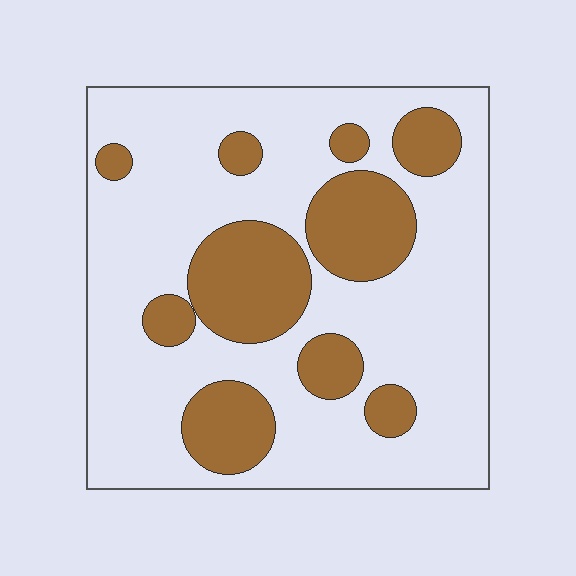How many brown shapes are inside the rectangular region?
10.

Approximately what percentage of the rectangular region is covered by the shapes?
Approximately 25%.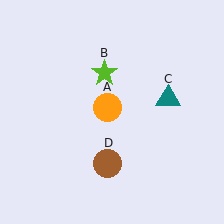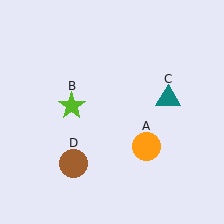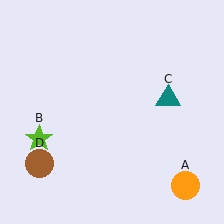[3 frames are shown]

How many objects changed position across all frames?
3 objects changed position: orange circle (object A), lime star (object B), brown circle (object D).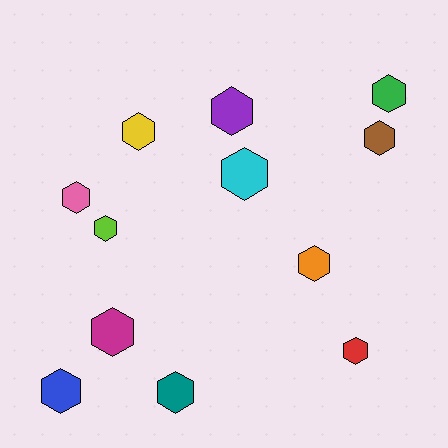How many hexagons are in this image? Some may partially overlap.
There are 12 hexagons.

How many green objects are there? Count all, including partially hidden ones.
There is 1 green object.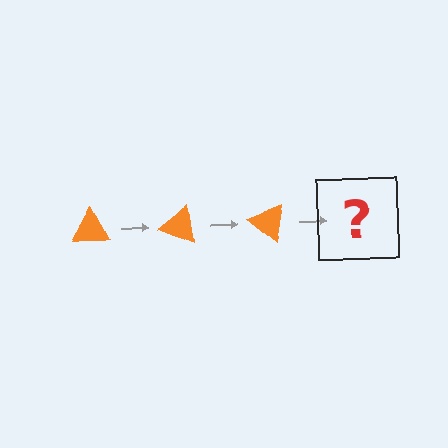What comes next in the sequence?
The next element should be an orange triangle rotated 60 degrees.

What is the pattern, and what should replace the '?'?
The pattern is that the triangle rotates 20 degrees each step. The '?' should be an orange triangle rotated 60 degrees.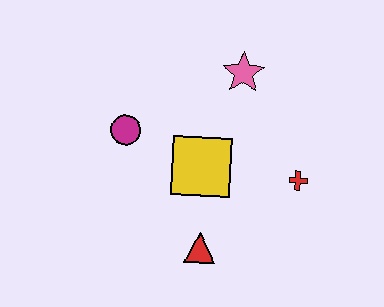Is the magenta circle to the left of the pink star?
Yes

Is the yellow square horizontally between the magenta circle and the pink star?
Yes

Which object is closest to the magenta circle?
The yellow square is closest to the magenta circle.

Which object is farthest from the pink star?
The red triangle is farthest from the pink star.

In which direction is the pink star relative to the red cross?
The pink star is above the red cross.